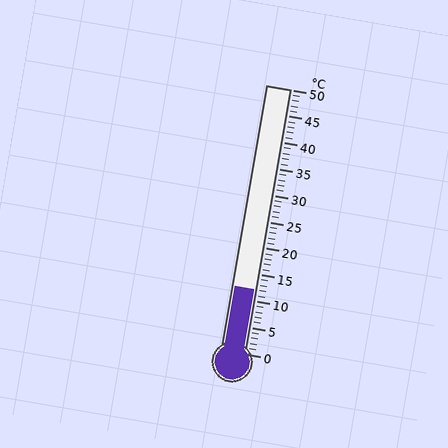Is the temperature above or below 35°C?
The temperature is below 35°C.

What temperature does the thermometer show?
The thermometer shows approximately 12°C.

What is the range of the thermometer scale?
The thermometer scale ranges from 0°C to 50°C.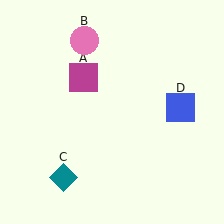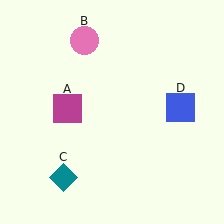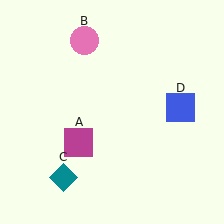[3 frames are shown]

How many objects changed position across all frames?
1 object changed position: magenta square (object A).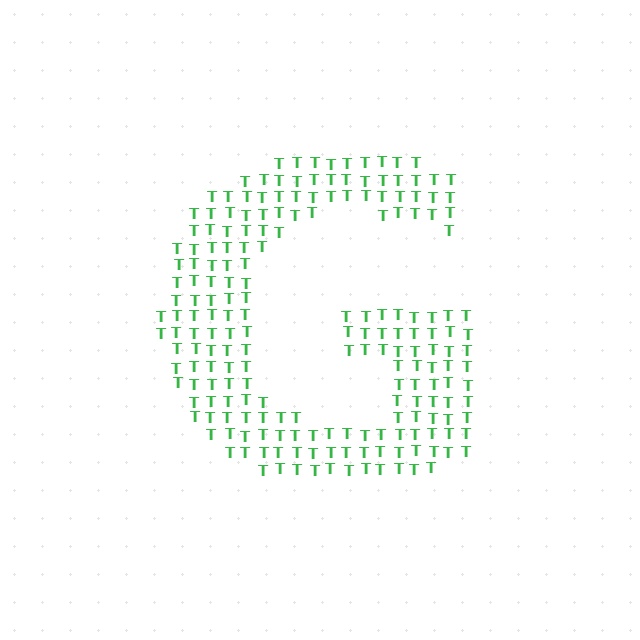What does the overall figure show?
The overall figure shows the letter G.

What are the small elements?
The small elements are letter T's.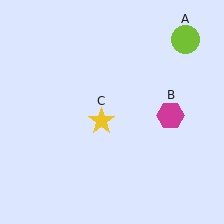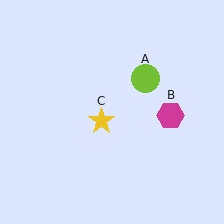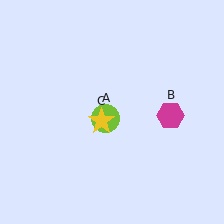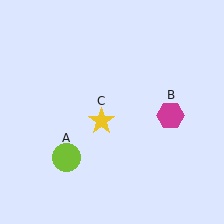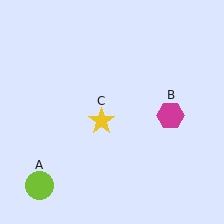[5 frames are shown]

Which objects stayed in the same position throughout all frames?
Magenta hexagon (object B) and yellow star (object C) remained stationary.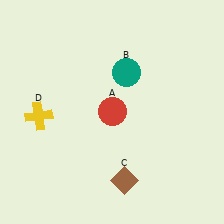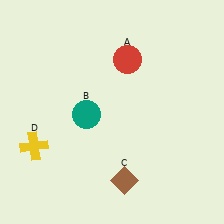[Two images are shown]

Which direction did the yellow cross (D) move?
The yellow cross (D) moved down.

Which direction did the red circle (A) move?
The red circle (A) moved up.